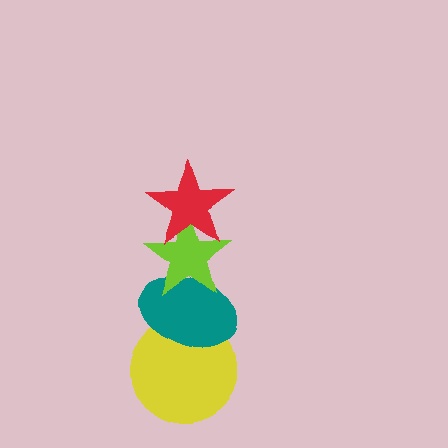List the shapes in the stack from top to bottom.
From top to bottom: the red star, the lime star, the teal ellipse, the yellow circle.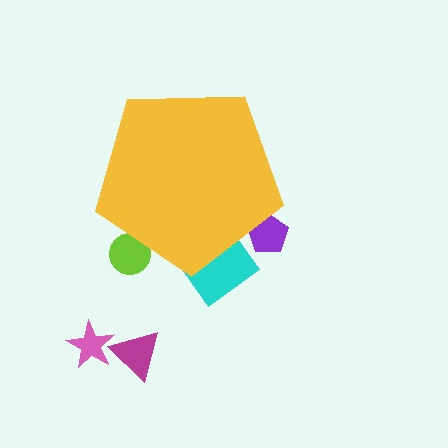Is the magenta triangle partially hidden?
No, the magenta triangle is fully visible.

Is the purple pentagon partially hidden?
Yes, the purple pentagon is partially hidden behind the yellow pentagon.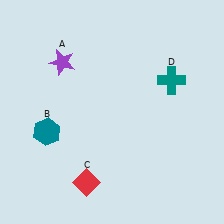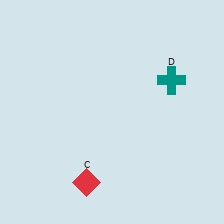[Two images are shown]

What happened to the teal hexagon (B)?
The teal hexagon (B) was removed in Image 2. It was in the bottom-left area of Image 1.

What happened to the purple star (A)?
The purple star (A) was removed in Image 2. It was in the top-left area of Image 1.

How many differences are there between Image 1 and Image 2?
There are 2 differences between the two images.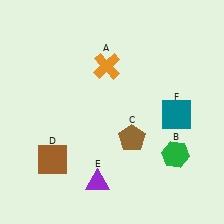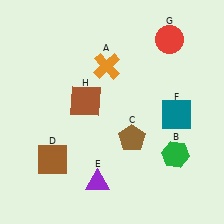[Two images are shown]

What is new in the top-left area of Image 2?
A brown square (H) was added in the top-left area of Image 2.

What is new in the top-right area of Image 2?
A red circle (G) was added in the top-right area of Image 2.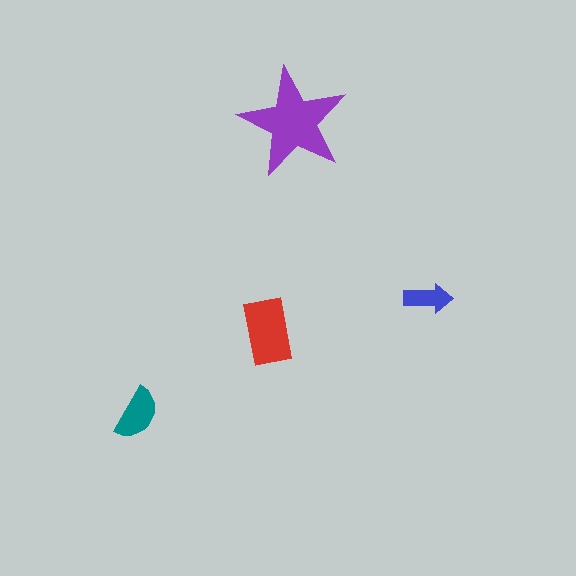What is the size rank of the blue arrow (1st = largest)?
4th.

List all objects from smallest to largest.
The blue arrow, the teal semicircle, the red rectangle, the purple star.